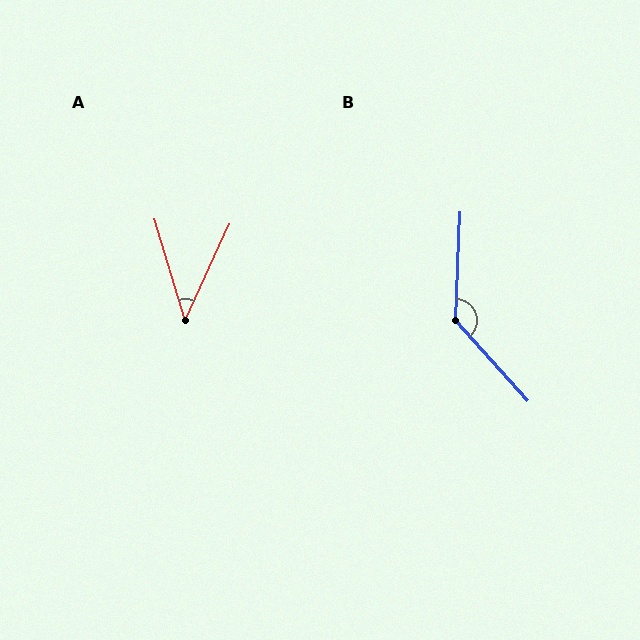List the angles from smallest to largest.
A (41°), B (136°).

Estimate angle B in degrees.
Approximately 136 degrees.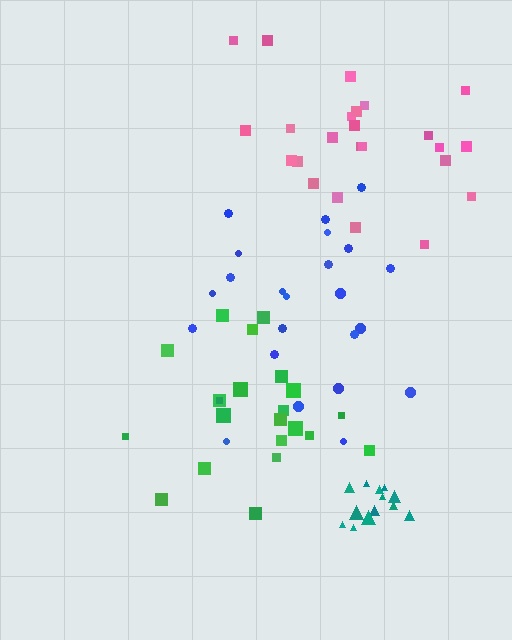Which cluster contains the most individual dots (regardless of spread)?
Pink (24).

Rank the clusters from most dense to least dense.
teal, green, pink, blue.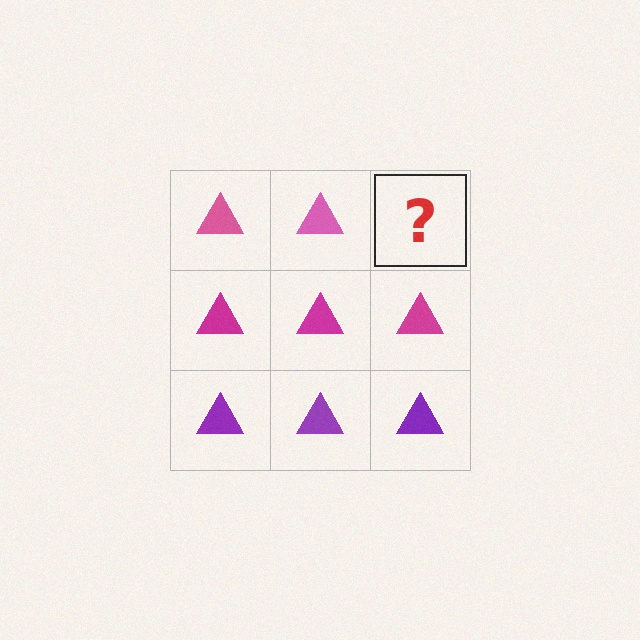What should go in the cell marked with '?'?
The missing cell should contain a pink triangle.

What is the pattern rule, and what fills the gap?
The rule is that each row has a consistent color. The gap should be filled with a pink triangle.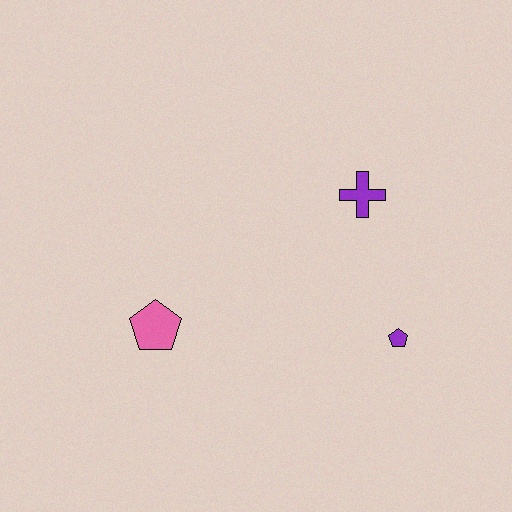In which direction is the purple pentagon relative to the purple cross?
The purple pentagon is below the purple cross.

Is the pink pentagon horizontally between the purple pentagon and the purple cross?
No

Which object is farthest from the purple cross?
The pink pentagon is farthest from the purple cross.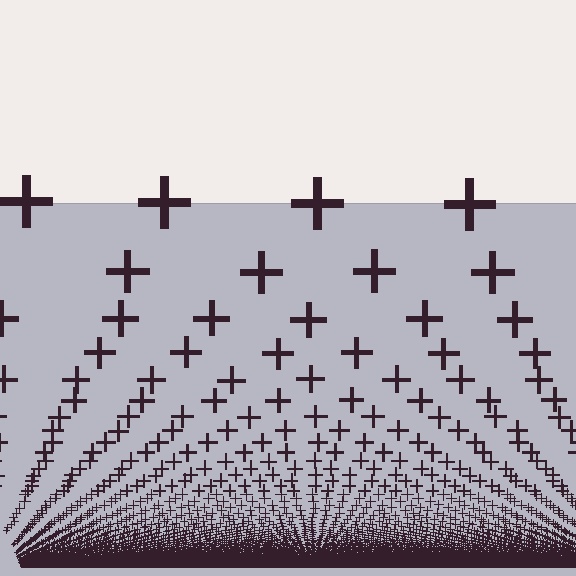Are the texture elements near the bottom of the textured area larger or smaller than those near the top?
Smaller. The gradient is inverted — elements near the bottom are smaller and denser.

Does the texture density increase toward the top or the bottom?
Density increases toward the bottom.